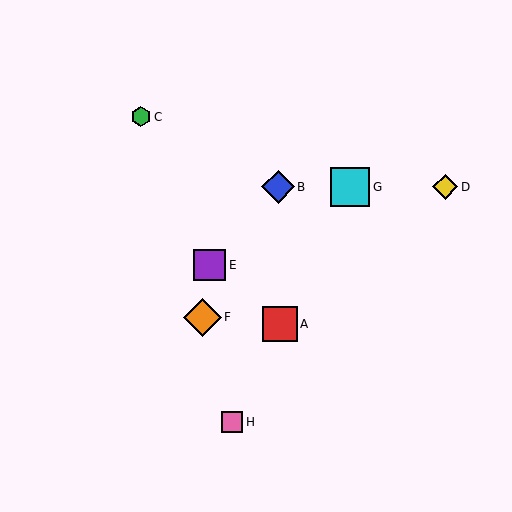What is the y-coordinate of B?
Object B is at y≈187.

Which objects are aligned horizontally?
Objects B, D, G are aligned horizontally.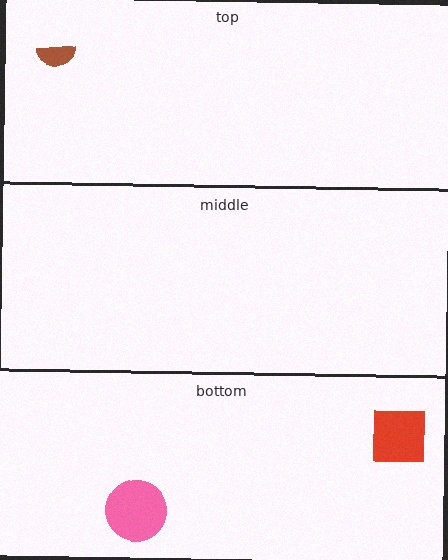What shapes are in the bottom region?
The red square, the pink circle.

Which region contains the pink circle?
The bottom region.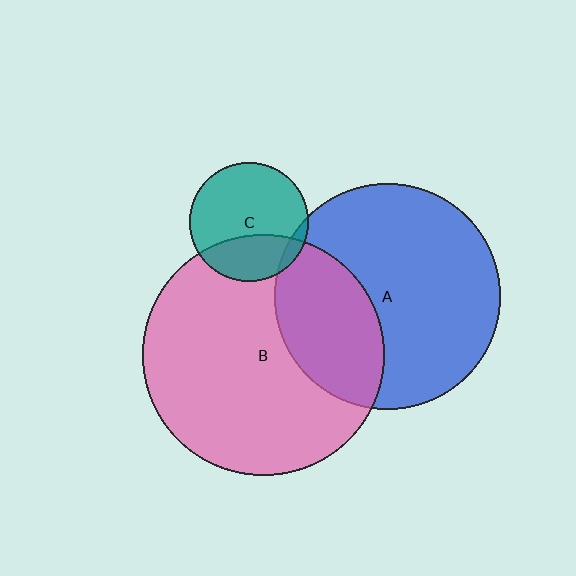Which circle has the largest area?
Circle B (pink).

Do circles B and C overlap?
Yes.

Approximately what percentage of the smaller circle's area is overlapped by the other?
Approximately 30%.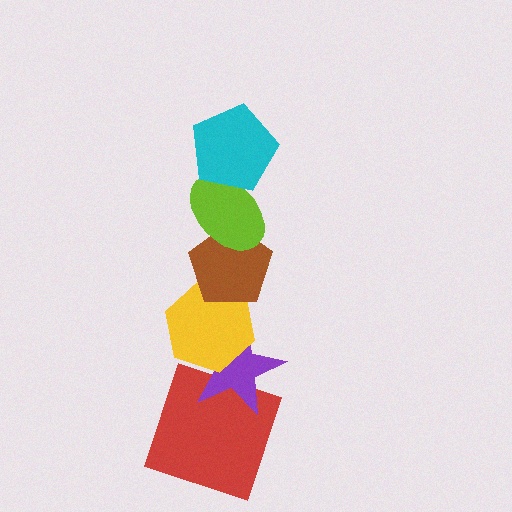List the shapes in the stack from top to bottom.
From top to bottom: the cyan pentagon, the lime ellipse, the brown pentagon, the yellow hexagon, the purple star, the red square.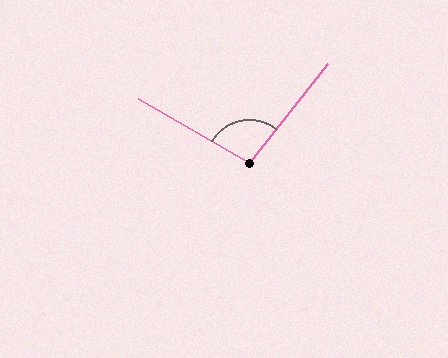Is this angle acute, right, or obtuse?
It is obtuse.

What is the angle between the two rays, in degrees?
Approximately 98 degrees.